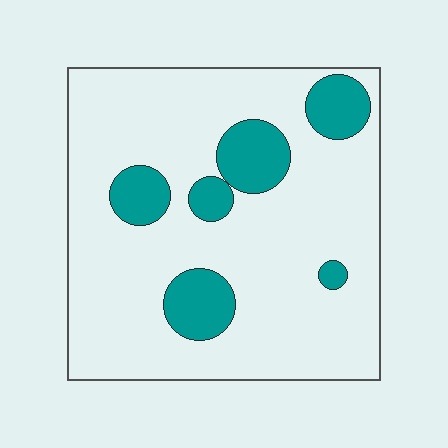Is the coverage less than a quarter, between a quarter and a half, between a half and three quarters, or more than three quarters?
Less than a quarter.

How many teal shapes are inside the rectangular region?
6.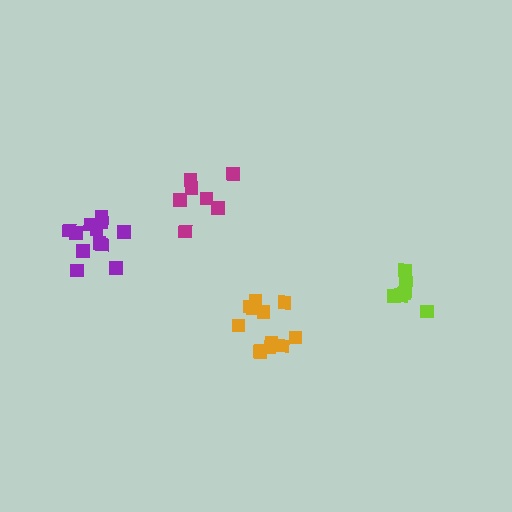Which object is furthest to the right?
The lime cluster is rightmost.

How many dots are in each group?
Group 1: 12 dots, Group 2: 7 dots, Group 3: 7 dots, Group 4: 12 dots (38 total).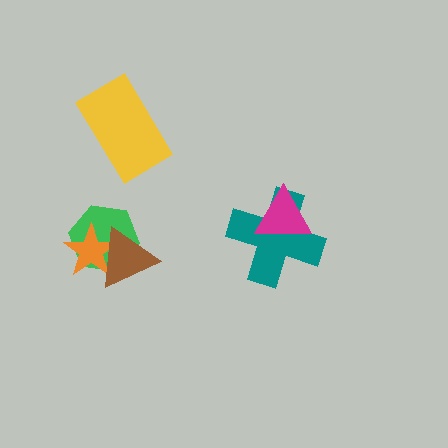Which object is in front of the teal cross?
The magenta triangle is in front of the teal cross.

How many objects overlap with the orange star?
2 objects overlap with the orange star.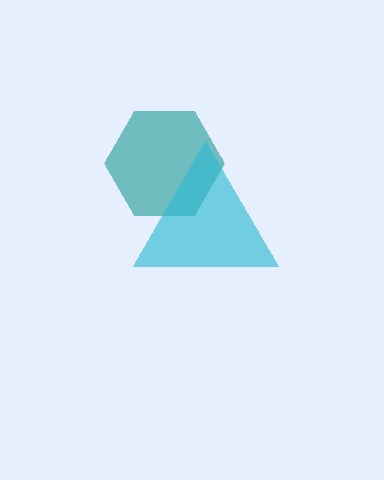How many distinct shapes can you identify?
There are 2 distinct shapes: a teal hexagon, a cyan triangle.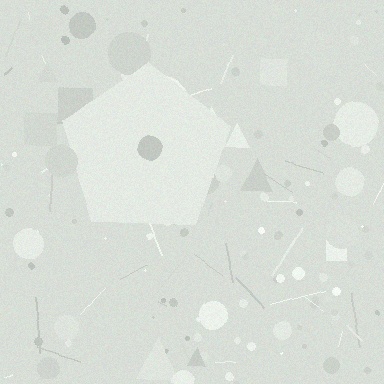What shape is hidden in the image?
A pentagon is hidden in the image.